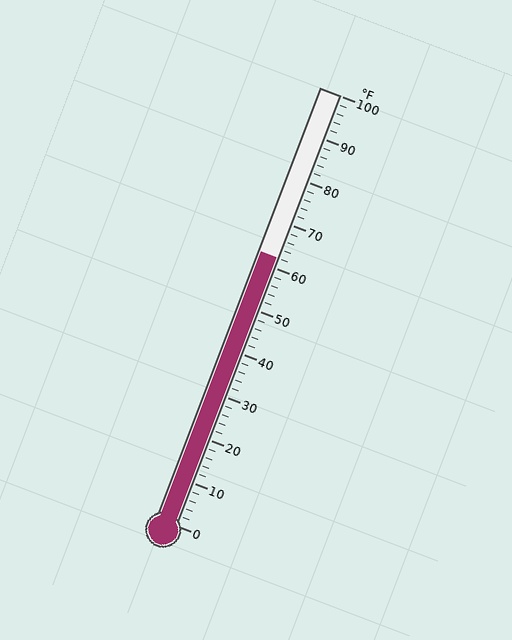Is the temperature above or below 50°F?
The temperature is above 50°F.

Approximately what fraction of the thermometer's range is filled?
The thermometer is filled to approximately 60% of its range.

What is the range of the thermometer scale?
The thermometer scale ranges from 0°F to 100°F.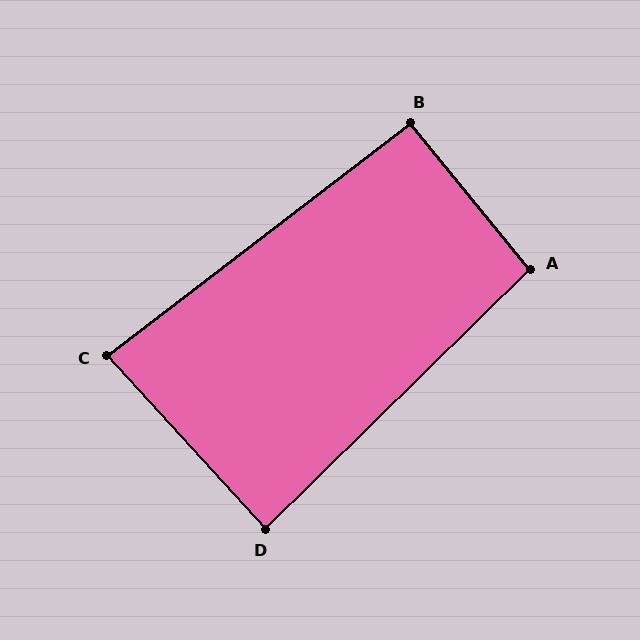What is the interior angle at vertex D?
Approximately 88 degrees (approximately right).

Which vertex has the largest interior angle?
A, at approximately 95 degrees.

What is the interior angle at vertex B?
Approximately 92 degrees (approximately right).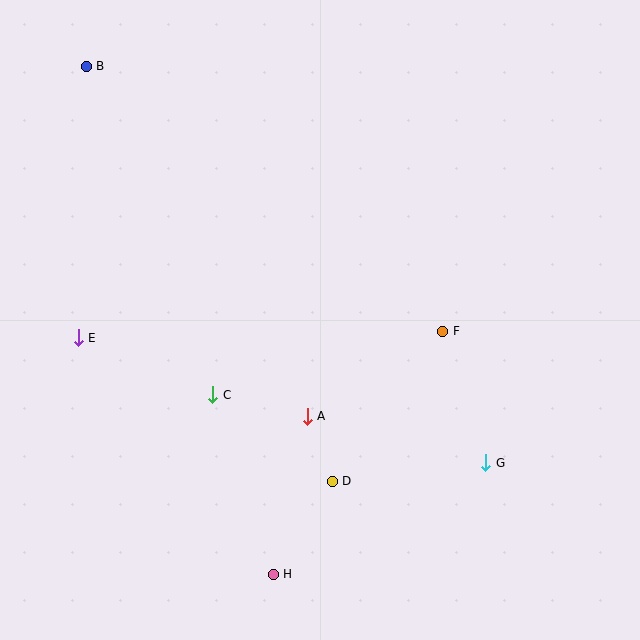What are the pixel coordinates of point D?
Point D is at (332, 481).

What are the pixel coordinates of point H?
Point H is at (273, 574).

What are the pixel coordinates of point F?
Point F is at (442, 331).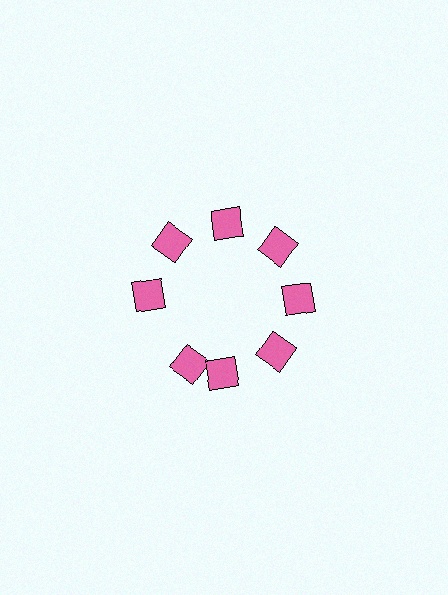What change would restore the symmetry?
The symmetry would be restored by rotating it back into even spacing with its neighbors so that all 8 diamonds sit at equal angles and equal distance from the center.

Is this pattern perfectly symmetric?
No. The 8 pink diamonds are arranged in a ring, but one element near the 8 o'clock position is rotated out of alignment along the ring, breaking the 8-fold rotational symmetry.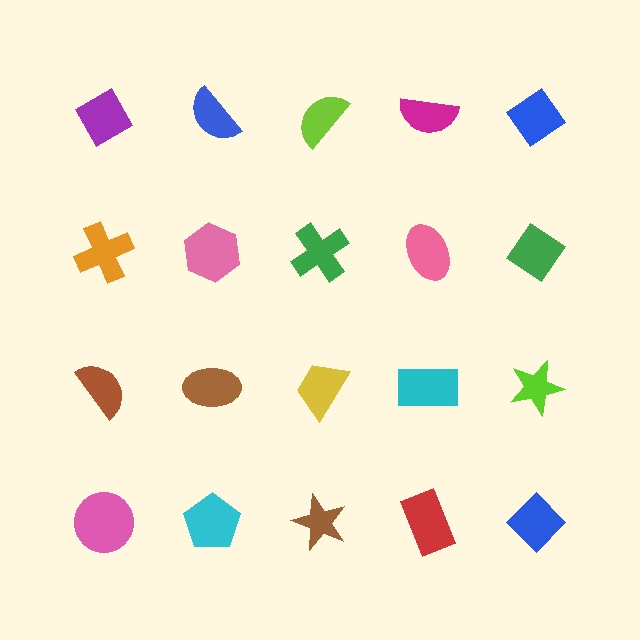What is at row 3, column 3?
A yellow trapezoid.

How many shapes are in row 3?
5 shapes.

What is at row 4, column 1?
A pink circle.